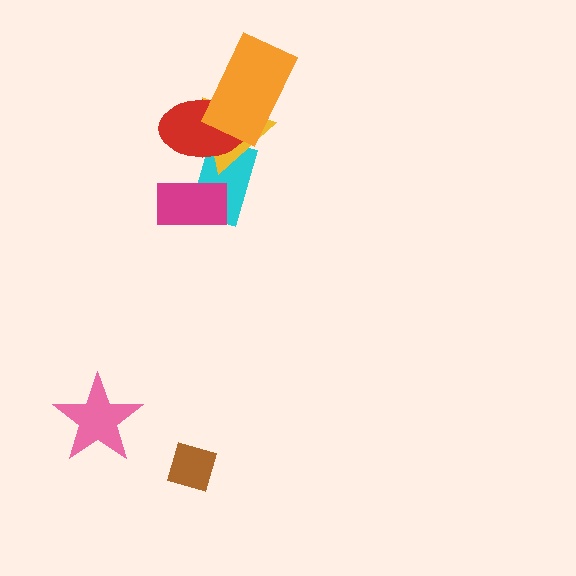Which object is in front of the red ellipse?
The orange rectangle is in front of the red ellipse.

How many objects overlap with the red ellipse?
3 objects overlap with the red ellipse.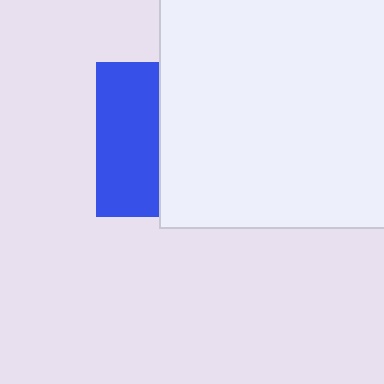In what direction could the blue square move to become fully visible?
The blue square could move left. That would shift it out from behind the white rectangle entirely.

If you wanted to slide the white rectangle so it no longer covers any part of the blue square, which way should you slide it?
Slide it right — that is the most direct way to separate the two shapes.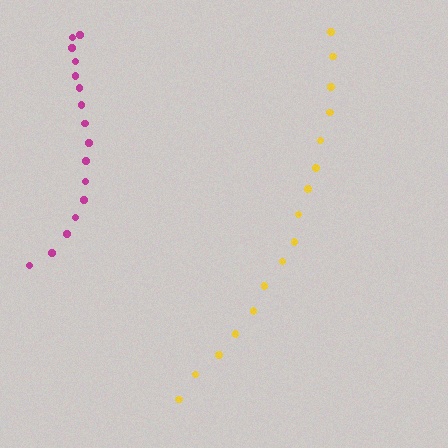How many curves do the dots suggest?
There are 2 distinct paths.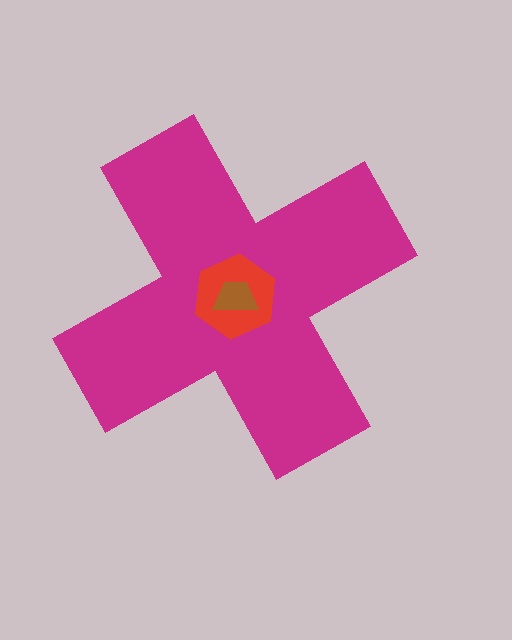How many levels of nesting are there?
3.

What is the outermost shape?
The magenta cross.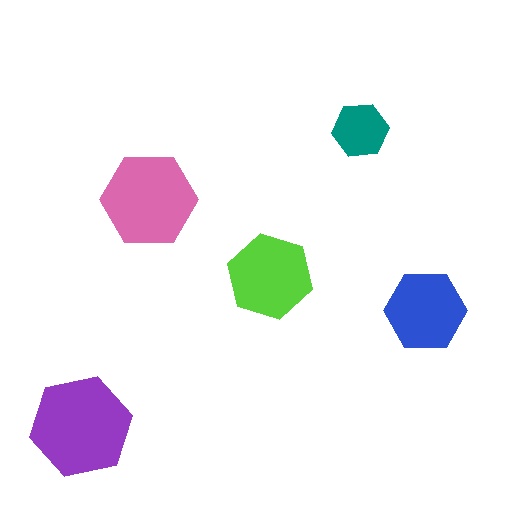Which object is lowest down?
The purple hexagon is bottommost.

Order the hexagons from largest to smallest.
the purple one, the pink one, the lime one, the blue one, the teal one.